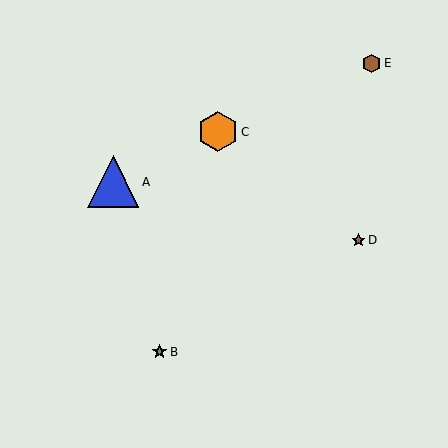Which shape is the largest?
The blue triangle (labeled A) is the largest.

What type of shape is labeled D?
Shape D is a brown star.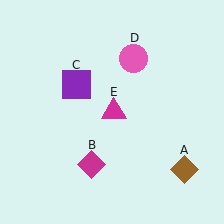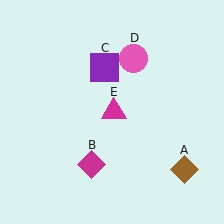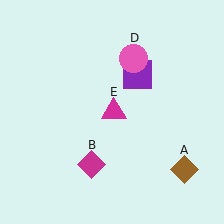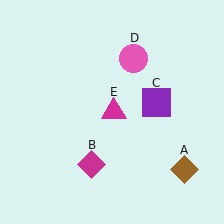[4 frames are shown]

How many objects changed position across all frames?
1 object changed position: purple square (object C).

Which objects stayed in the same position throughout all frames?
Brown diamond (object A) and magenta diamond (object B) and pink circle (object D) and magenta triangle (object E) remained stationary.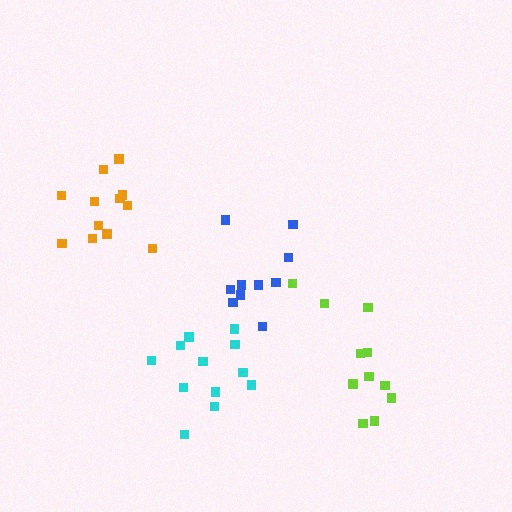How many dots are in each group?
Group 1: 11 dots, Group 2: 12 dots, Group 3: 10 dots, Group 4: 12 dots (45 total).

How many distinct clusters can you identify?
There are 4 distinct clusters.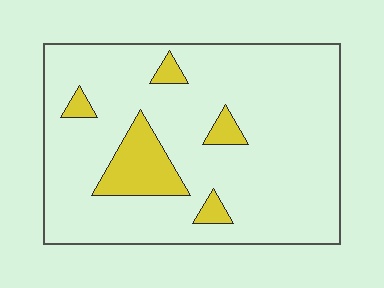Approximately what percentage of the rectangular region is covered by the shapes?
Approximately 10%.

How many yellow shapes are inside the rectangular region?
5.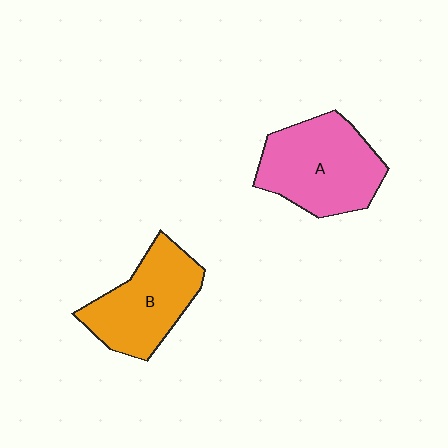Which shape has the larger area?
Shape A (pink).